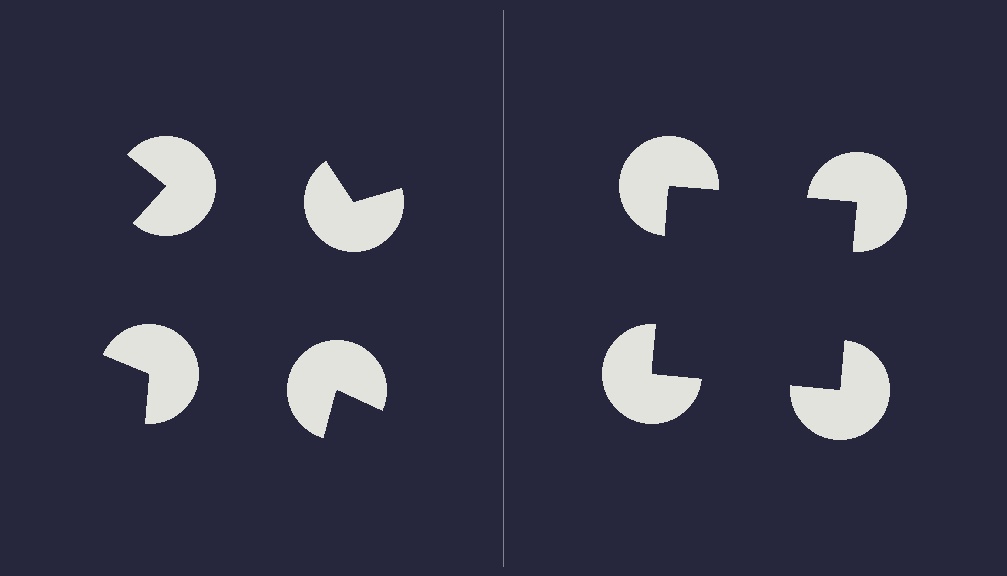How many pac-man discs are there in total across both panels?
8 — 4 on each side.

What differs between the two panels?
The pac-man discs are positioned identically on both sides; only the wedge orientations differ. On the right they align to a square; on the left they are misaligned.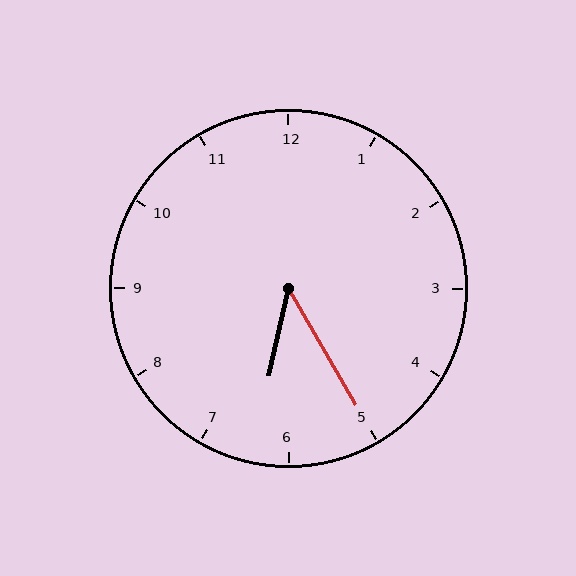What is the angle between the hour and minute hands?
Approximately 42 degrees.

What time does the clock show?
6:25.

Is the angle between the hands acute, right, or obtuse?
It is acute.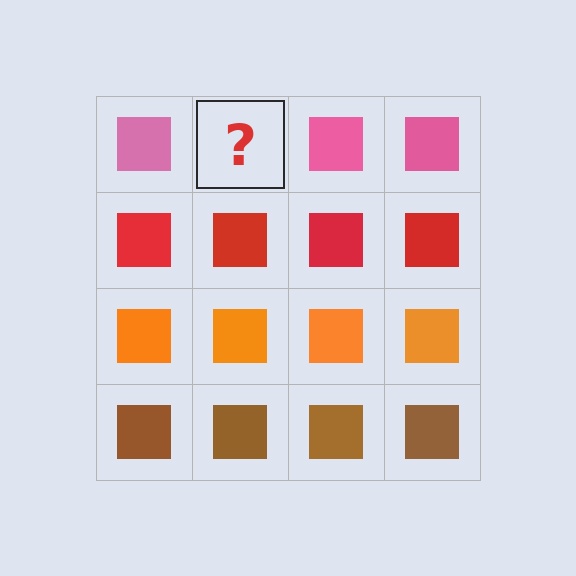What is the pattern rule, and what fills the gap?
The rule is that each row has a consistent color. The gap should be filled with a pink square.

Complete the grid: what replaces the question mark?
The question mark should be replaced with a pink square.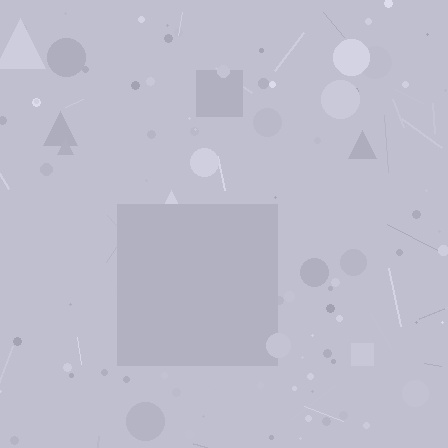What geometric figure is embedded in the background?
A square is embedded in the background.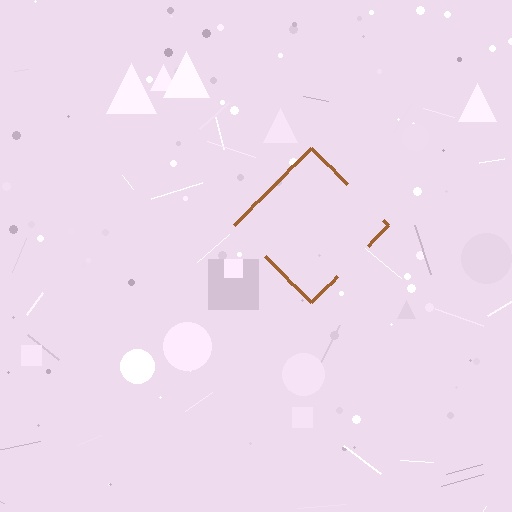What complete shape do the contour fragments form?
The contour fragments form a diamond.